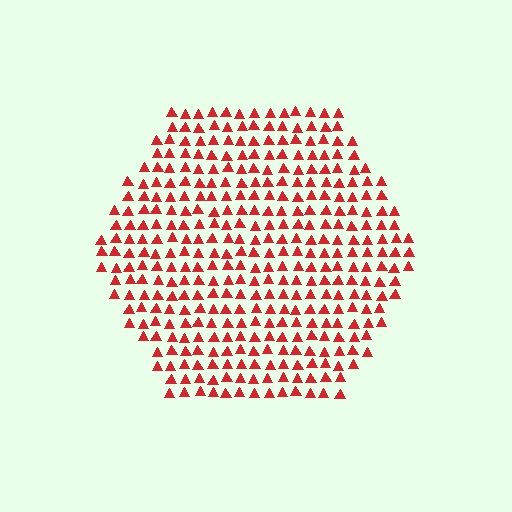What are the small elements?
The small elements are triangles.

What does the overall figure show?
The overall figure shows a hexagon.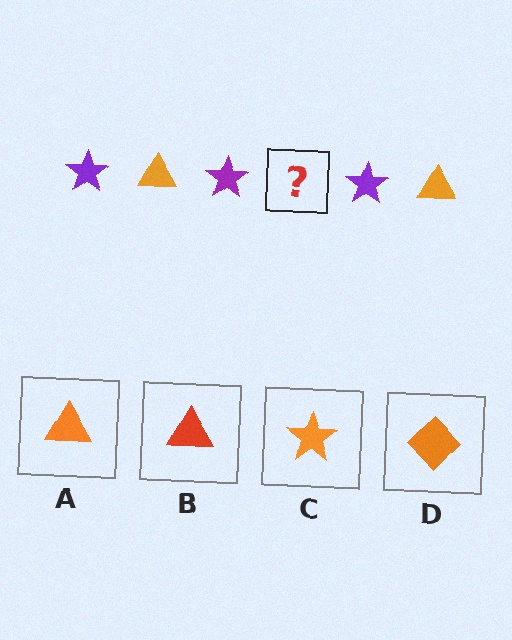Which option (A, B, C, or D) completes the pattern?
A.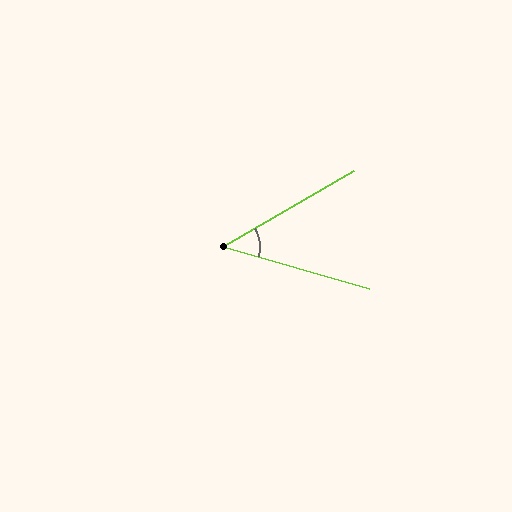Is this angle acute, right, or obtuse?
It is acute.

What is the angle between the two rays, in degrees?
Approximately 46 degrees.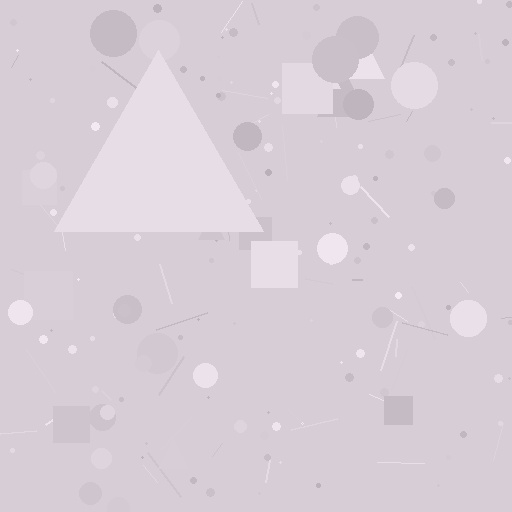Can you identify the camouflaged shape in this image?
The camouflaged shape is a triangle.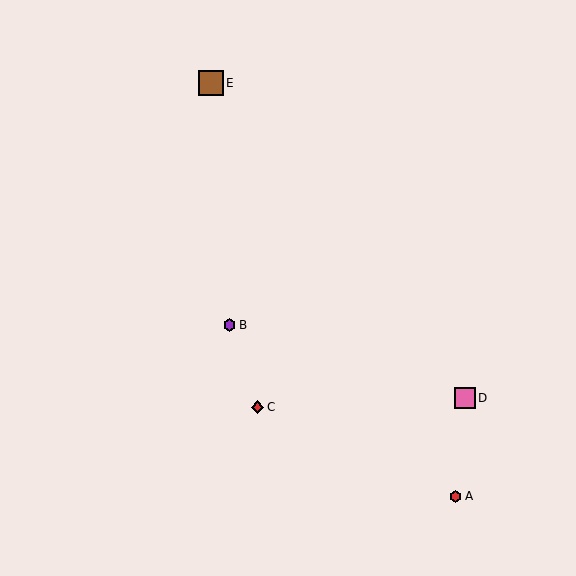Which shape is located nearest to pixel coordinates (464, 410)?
The pink square (labeled D) at (465, 398) is nearest to that location.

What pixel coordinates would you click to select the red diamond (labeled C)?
Click at (257, 407) to select the red diamond C.